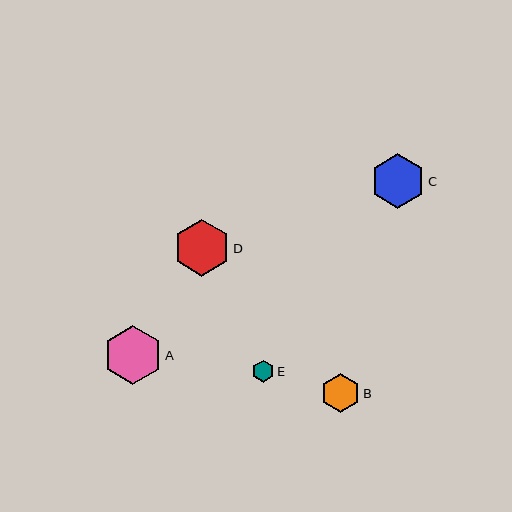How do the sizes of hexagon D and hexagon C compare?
Hexagon D and hexagon C are approximately the same size.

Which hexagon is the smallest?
Hexagon E is the smallest with a size of approximately 22 pixels.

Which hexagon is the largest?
Hexagon A is the largest with a size of approximately 59 pixels.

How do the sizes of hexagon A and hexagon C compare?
Hexagon A and hexagon C are approximately the same size.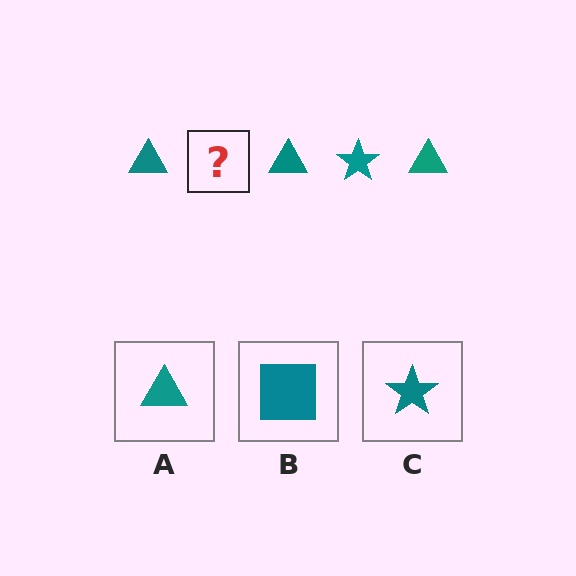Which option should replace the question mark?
Option C.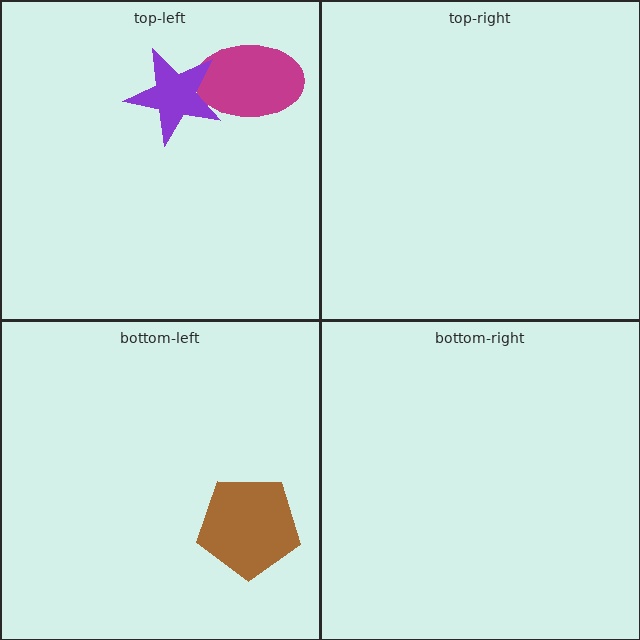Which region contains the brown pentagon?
The bottom-left region.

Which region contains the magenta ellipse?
The top-left region.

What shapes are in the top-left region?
The magenta ellipse, the purple star.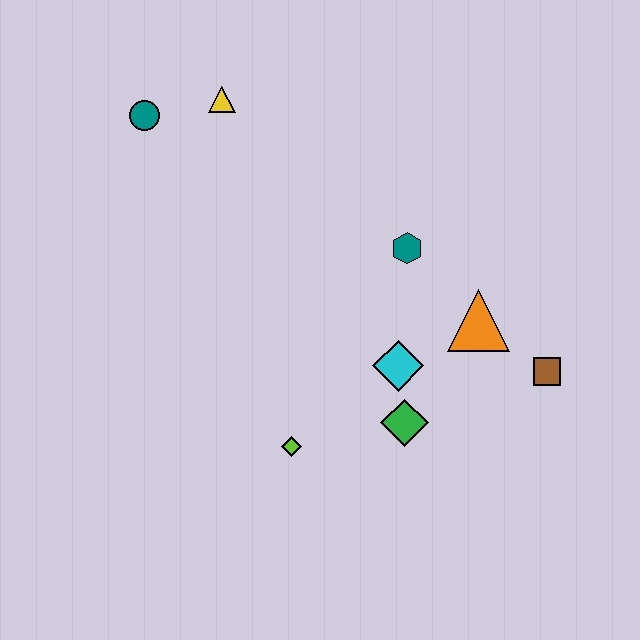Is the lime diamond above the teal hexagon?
No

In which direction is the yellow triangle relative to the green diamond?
The yellow triangle is above the green diamond.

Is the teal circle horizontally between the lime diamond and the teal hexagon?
No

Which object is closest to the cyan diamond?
The green diamond is closest to the cyan diamond.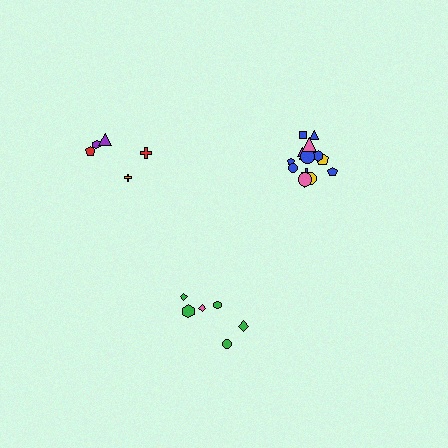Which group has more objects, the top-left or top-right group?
The top-right group.